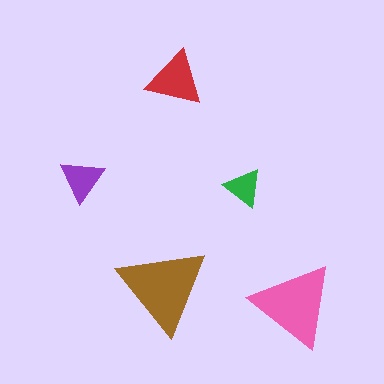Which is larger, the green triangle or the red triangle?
The red one.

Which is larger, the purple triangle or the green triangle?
The purple one.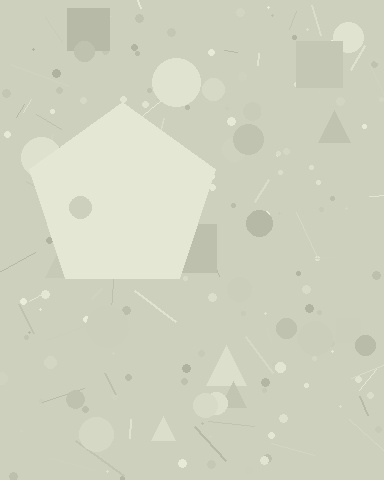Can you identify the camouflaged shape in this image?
The camouflaged shape is a pentagon.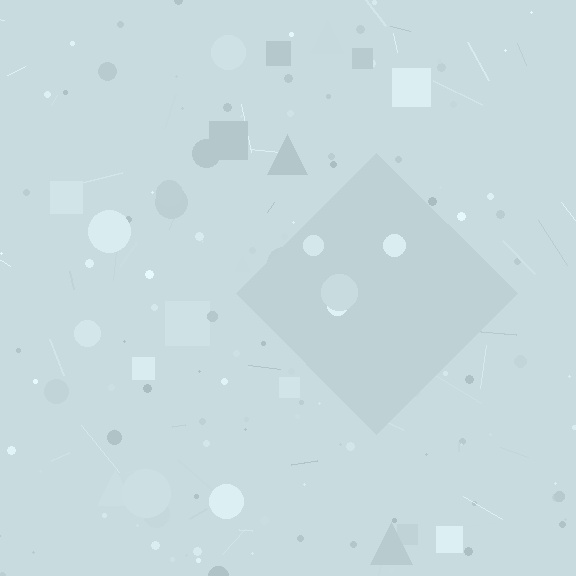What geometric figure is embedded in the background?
A diamond is embedded in the background.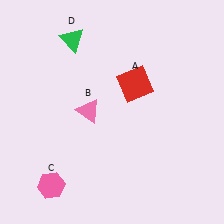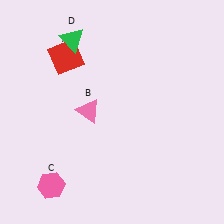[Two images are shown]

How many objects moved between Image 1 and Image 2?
1 object moved between the two images.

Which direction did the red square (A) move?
The red square (A) moved left.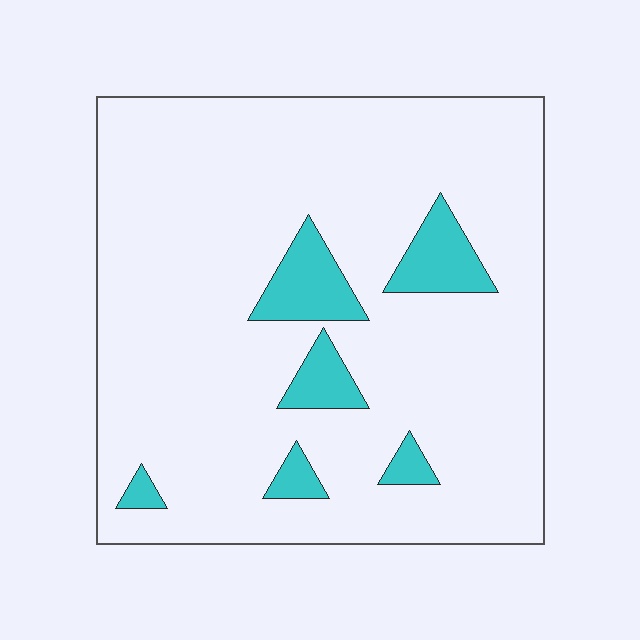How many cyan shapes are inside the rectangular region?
6.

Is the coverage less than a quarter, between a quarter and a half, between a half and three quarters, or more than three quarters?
Less than a quarter.